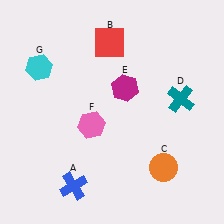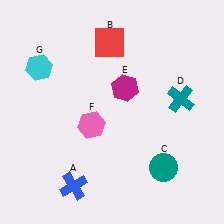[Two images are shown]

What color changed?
The circle (C) changed from orange in Image 1 to teal in Image 2.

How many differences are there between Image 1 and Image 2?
There is 1 difference between the two images.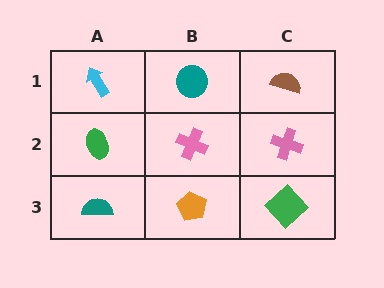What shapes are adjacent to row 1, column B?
A pink cross (row 2, column B), a cyan arrow (row 1, column A), a brown semicircle (row 1, column C).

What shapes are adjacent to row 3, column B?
A pink cross (row 2, column B), a teal semicircle (row 3, column A), a green diamond (row 3, column C).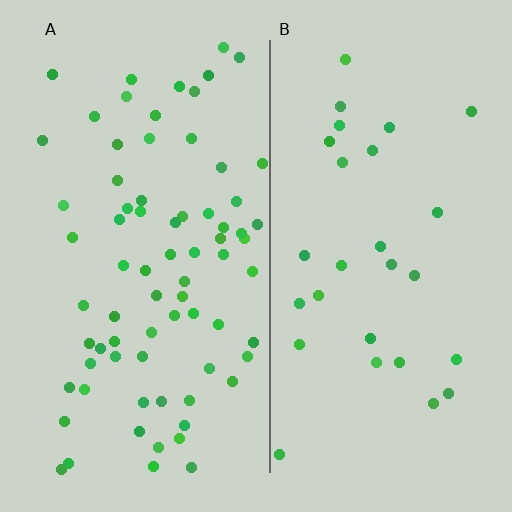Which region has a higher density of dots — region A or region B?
A (the left).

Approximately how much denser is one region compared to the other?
Approximately 2.6× — region A over region B.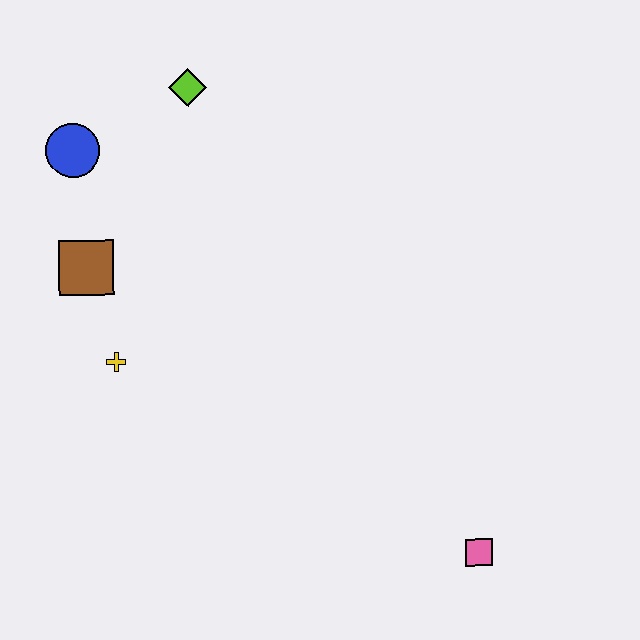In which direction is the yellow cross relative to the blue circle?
The yellow cross is below the blue circle.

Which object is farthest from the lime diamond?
The pink square is farthest from the lime diamond.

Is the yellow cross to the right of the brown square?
Yes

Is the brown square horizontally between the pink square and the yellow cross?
No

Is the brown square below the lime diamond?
Yes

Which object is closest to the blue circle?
The brown square is closest to the blue circle.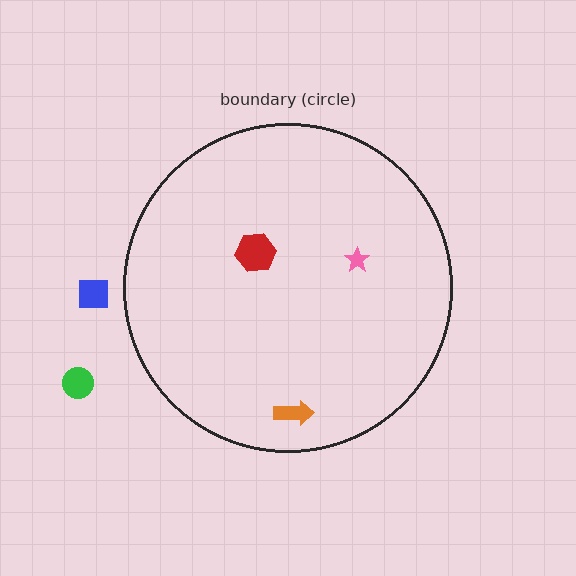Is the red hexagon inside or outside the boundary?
Inside.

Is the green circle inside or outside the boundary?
Outside.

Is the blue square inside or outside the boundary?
Outside.